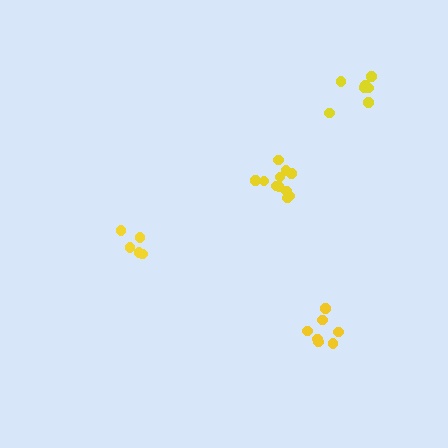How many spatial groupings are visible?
There are 4 spatial groupings.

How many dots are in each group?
Group 1: 7 dots, Group 2: 7 dots, Group 3: 5 dots, Group 4: 11 dots (30 total).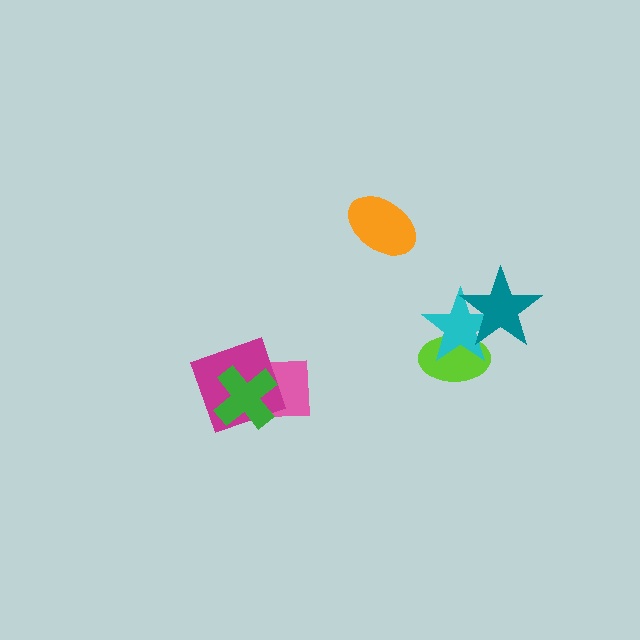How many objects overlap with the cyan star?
2 objects overlap with the cyan star.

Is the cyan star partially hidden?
Yes, it is partially covered by another shape.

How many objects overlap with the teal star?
2 objects overlap with the teal star.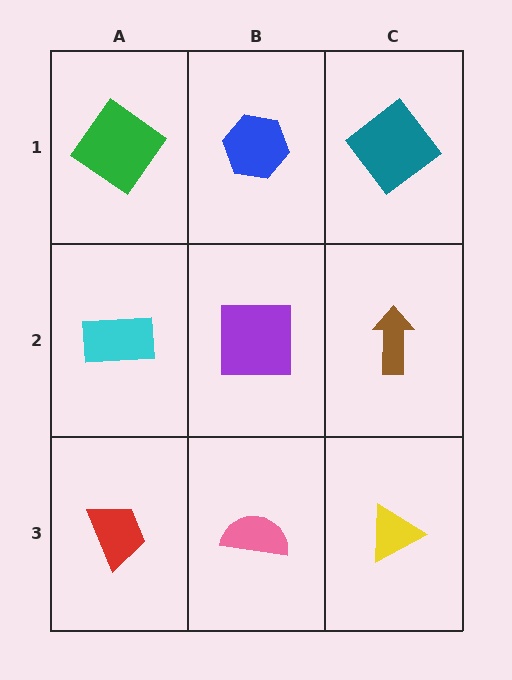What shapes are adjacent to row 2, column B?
A blue hexagon (row 1, column B), a pink semicircle (row 3, column B), a cyan rectangle (row 2, column A), a brown arrow (row 2, column C).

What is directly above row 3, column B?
A purple square.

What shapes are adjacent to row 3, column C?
A brown arrow (row 2, column C), a pink semicircle (row 3, column B).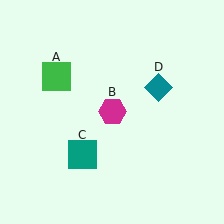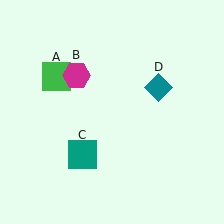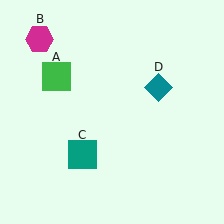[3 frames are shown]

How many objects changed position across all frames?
1 object changed position: magenta hexagon (object B).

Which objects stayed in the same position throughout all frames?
Green square (object A) and teal square (object C) and teal diamond (object D) remained stationary.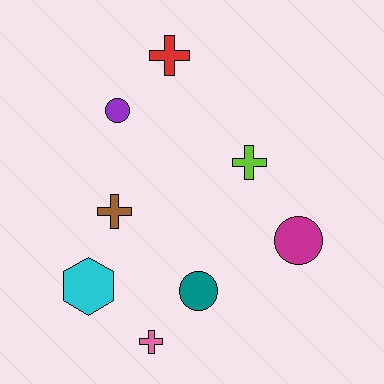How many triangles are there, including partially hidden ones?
There are no triangles.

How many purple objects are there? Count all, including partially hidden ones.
There is 1 purple object.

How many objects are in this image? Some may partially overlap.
There are 8 objects.